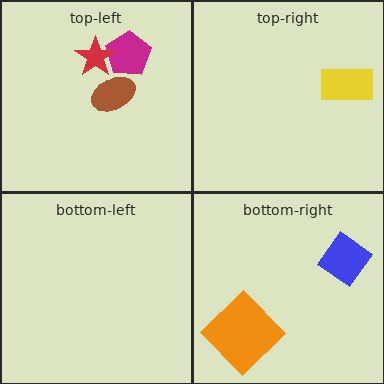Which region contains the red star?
The top-left region.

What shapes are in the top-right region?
The yellow rectangle.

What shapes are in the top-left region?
The magenta pentagon, the brown ellipse, the red star.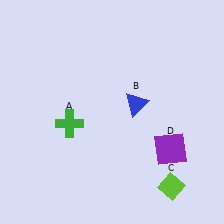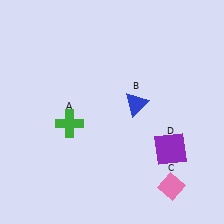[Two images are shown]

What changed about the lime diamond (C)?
In Image 1, C is lime. In Image 2, it changed to pink.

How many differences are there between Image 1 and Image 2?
There is 1 difference between the two images.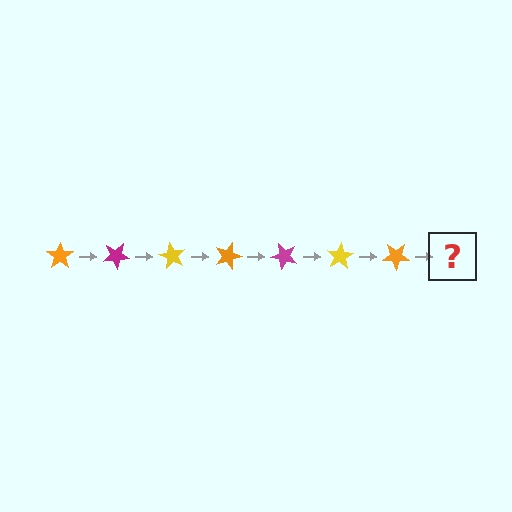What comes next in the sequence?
The next element should be a magenta star, rotated 210 degrees from the start.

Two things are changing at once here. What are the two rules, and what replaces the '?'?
The two rules are that it rotates 30 degrees each step and the color cycles through orange, magenta, and yellow. The '?' should be a magenta star, rotated 210 degrees from the start.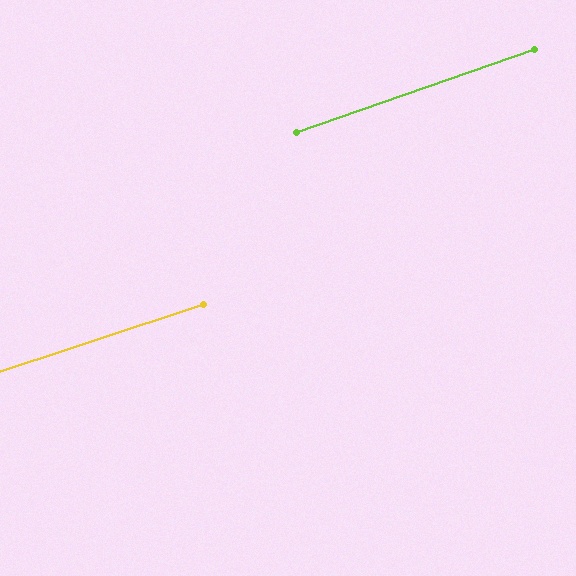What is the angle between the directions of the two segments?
Approximately 1 degree.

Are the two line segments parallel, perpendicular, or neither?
Parallel — their directions differ by only 1.1°.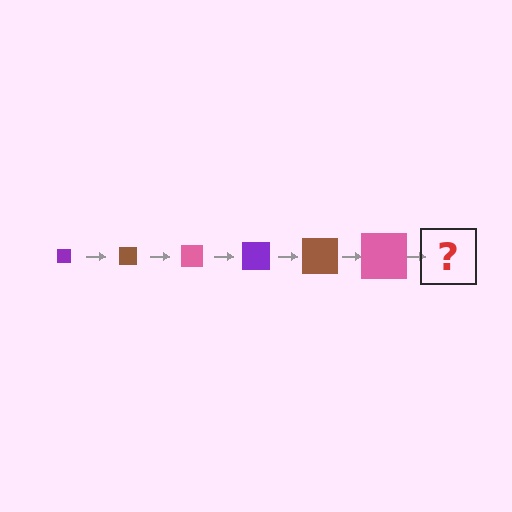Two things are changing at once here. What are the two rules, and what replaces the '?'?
The two rules are that the square grows larger each step and the color cycles through purple, brown, and pink. The '?' should be a purple square, larger than the previous one.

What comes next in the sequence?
The next element should be a purple square, larger than the previous one.